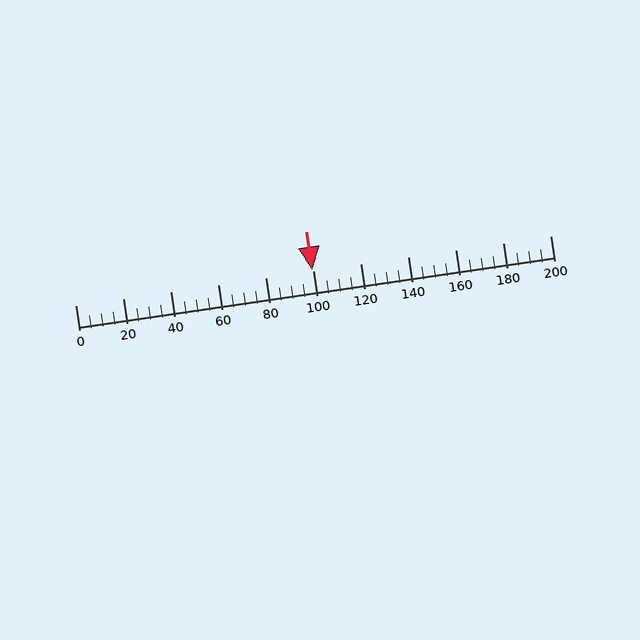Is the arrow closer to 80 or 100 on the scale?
The arrow is closer to 100.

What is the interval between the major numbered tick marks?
The major tick marks are spaced 20 units apart.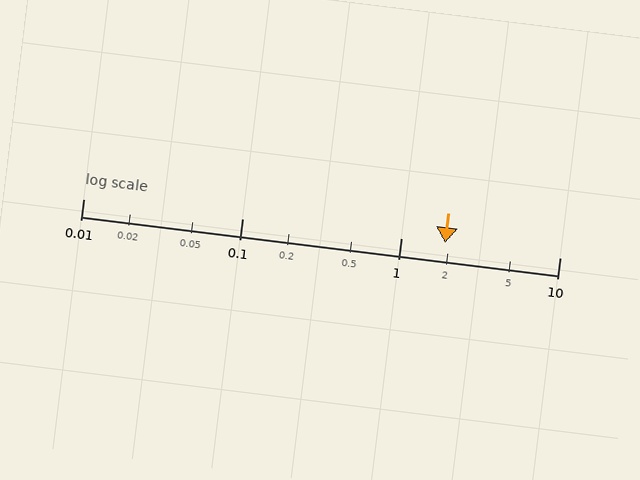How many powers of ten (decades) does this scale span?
The scale spans 3 decades, from 0.01 to 10.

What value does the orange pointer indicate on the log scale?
The pointer indicates approximately 1.9.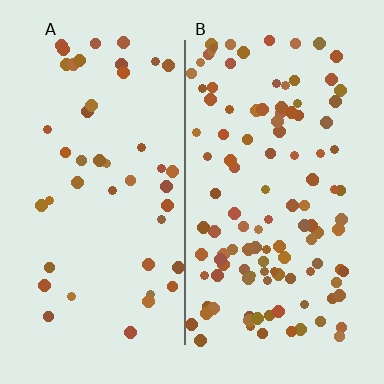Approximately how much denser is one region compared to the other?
Approximately 2.5× — region B over region A.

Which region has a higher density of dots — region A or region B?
B (the right).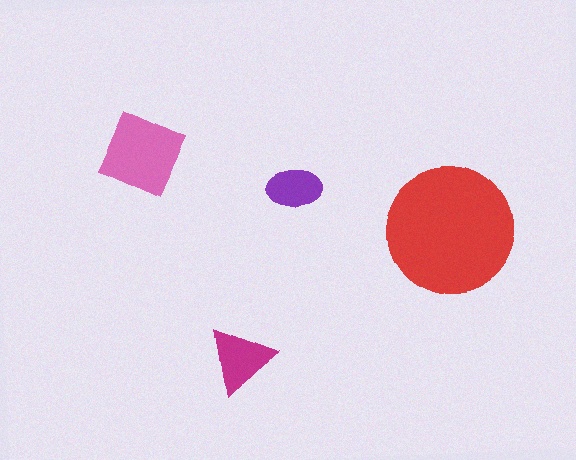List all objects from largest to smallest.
The red circle, the pink diamond, the magenta triangle, the purple ellipse.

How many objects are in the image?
There are 4 objects in the image.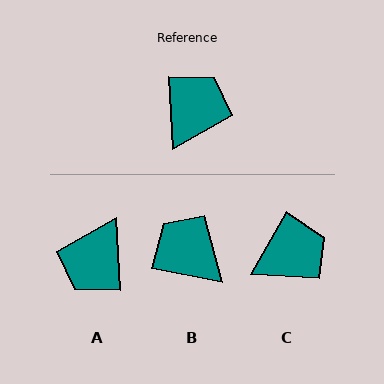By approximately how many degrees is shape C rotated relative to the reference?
Approximately 33 degrees clockwise.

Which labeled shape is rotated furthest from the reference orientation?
A, about 180 degrees away.